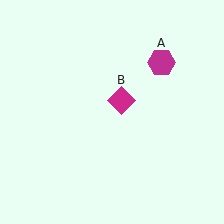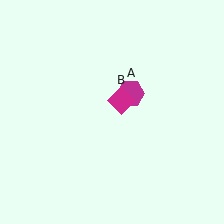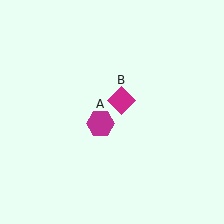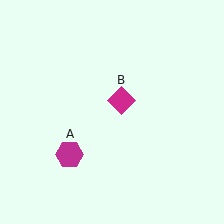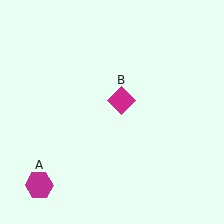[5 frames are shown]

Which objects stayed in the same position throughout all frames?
Magenta diamond (object B) remained stationary.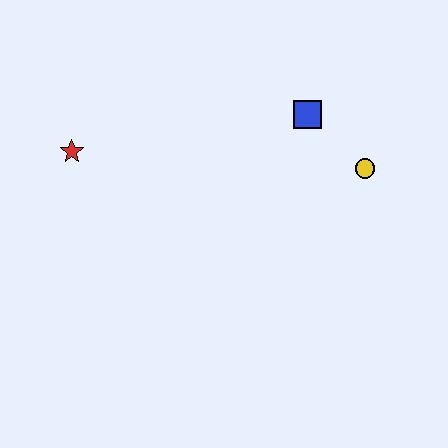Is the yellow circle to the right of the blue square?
Yes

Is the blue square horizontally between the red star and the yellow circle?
Yes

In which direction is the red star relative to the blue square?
The red star is to the left of the blue square.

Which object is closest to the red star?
The blue square is closest to the red star.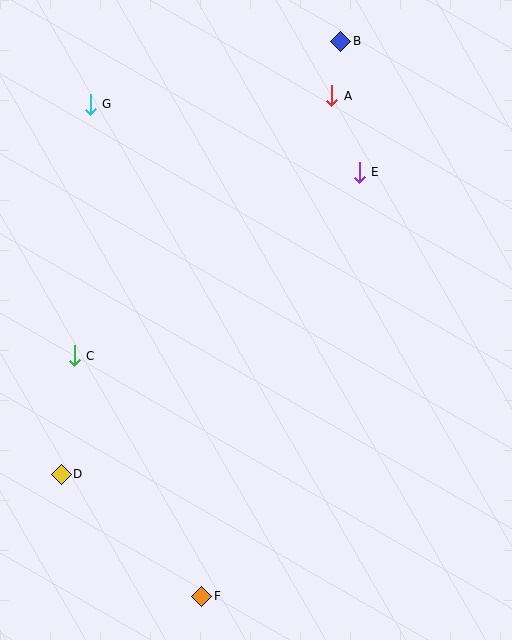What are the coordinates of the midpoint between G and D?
The midpoint between G and D is at (76, 289).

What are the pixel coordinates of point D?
Point D is at (61, 474).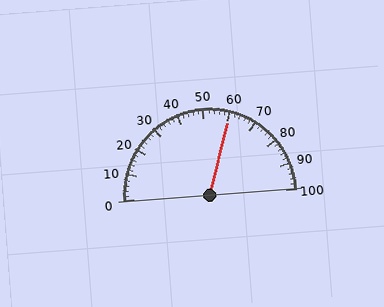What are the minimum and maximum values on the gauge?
The gauge ranges from 0 to 100.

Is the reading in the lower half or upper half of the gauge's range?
The reading is in the upper half of the range (0 to 100).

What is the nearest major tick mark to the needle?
The nearest major tick mark is 60.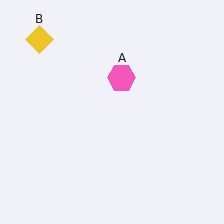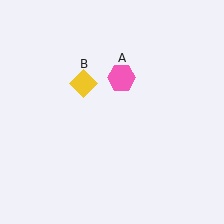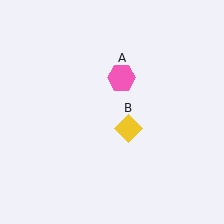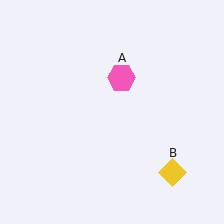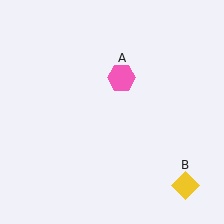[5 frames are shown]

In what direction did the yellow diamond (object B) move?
The yellow diamond (object B) moved down and to the right.